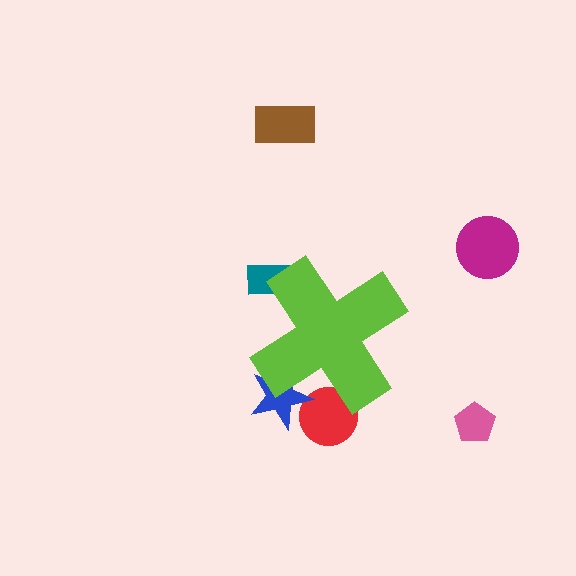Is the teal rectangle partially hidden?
Yes, the teal rectangle is partially hidden behind the lime cross.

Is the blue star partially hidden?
Yes, the blue star is partially hidden behind the lime cross.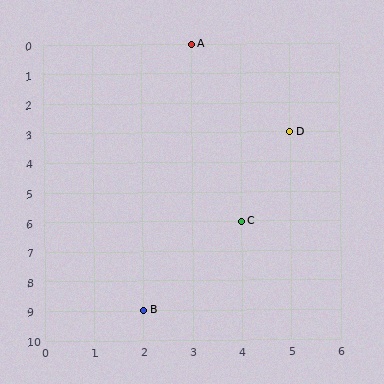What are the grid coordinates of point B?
Point B is at grid coordinates (2, 9).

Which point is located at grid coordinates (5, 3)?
Point D is at (5, 3).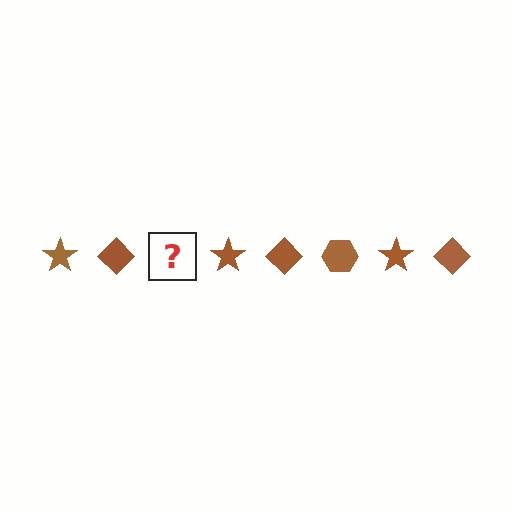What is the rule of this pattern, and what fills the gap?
The rule is that the pattern cycles through star, diamond, hexagon shapes in brown. The gap should be filled with a brown hexagon.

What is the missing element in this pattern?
The missing element is a brown hexagon.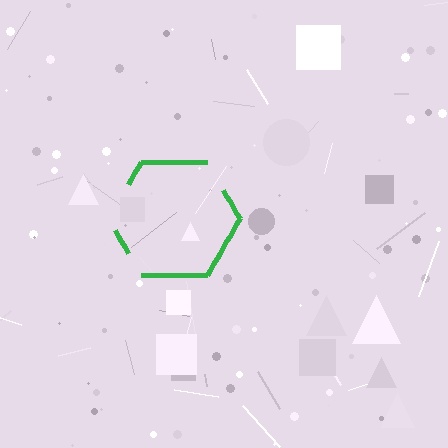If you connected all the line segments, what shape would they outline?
They would outline a hexagon.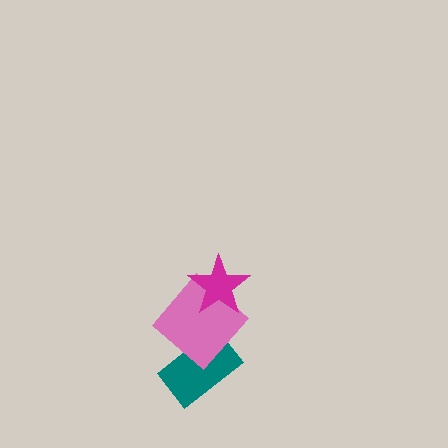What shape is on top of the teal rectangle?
The pink diamond is on top of the teal rectangle.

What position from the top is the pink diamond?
The pink diamond is 2nd from the top.